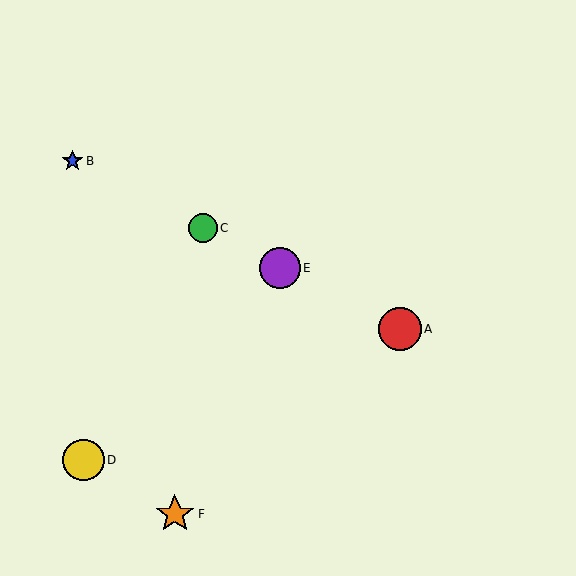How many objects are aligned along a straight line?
4 objects (A, B, C, E) are aligned along a straight line.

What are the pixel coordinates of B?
Object B is at (72, 161).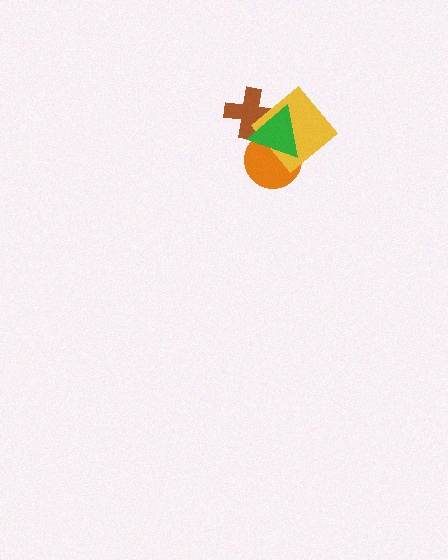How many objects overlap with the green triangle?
3 objects overlap with the green triangle.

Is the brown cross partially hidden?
Yes, it is partially covered by another shape.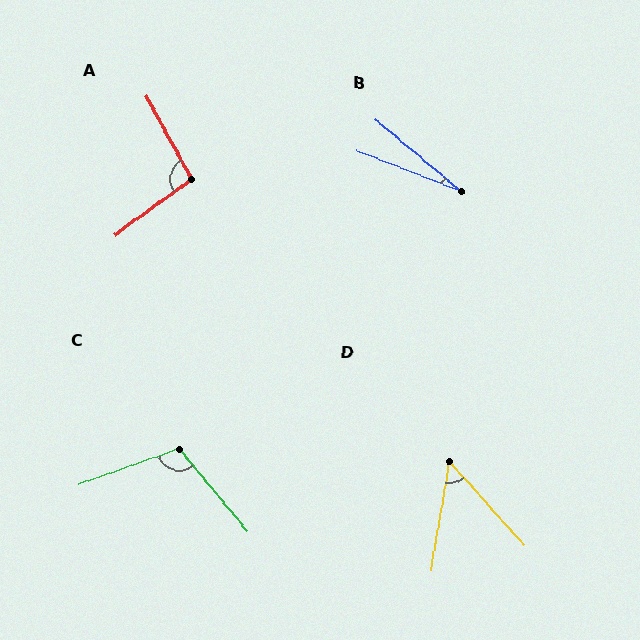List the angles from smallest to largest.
B (19°), D (52°), A (97°), C (110°).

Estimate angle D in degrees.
Approximately 52 degrees.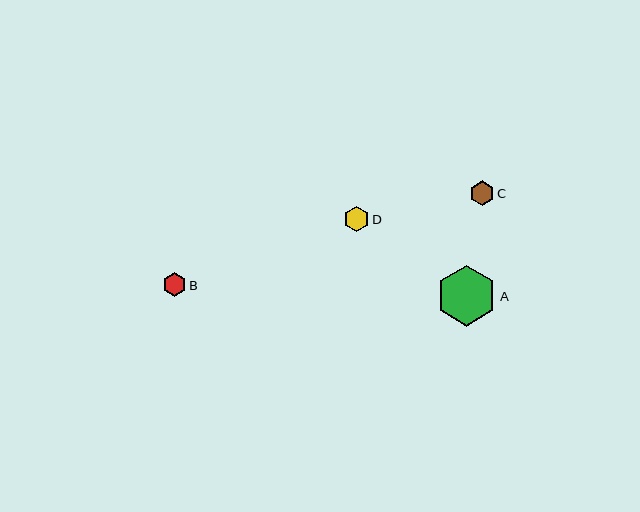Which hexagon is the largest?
Hexagon A is the largest with a size of approximately 60 pixels.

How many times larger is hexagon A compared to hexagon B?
Hexagon A is approximately 2.6 times the size of hexagon B.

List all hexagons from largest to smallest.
From largest to smallest: A, D, C, B.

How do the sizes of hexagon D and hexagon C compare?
Hexagon D and hexagon C are approximately the same size.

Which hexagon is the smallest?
Hexagon B is the smallest with a size of approximately 23 pixels.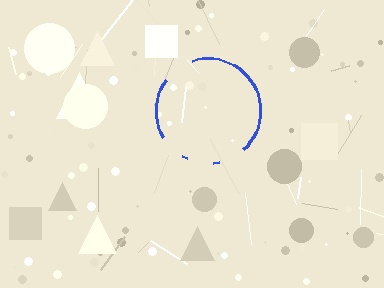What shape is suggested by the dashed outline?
The dashed outline suggests a circle.